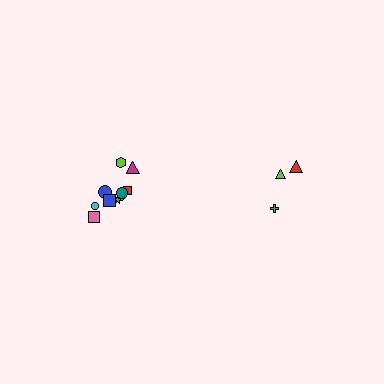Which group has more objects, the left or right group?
The left group.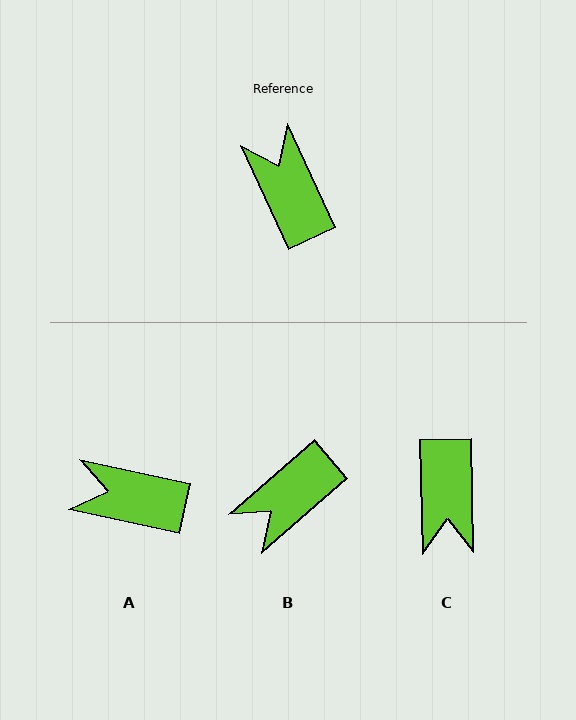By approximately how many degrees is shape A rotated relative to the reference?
Approximately 53 degrees counter-clockwise.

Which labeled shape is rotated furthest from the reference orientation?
C, about 157 degrees away.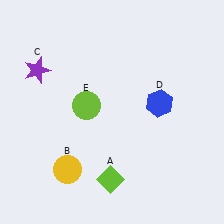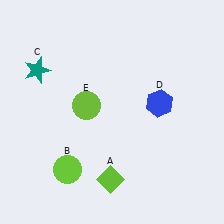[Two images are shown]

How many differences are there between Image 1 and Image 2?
There are 2 differences between the two images.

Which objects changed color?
B changed from yellow to lime. C changed from purple to teal.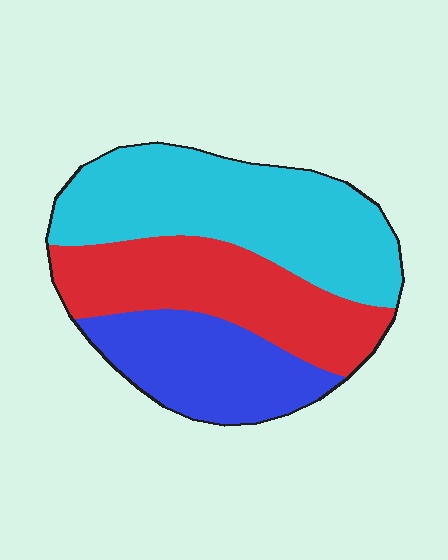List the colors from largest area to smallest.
From largest to smallest: cyan, red, blue.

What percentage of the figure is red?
Red covers 32% of the figure.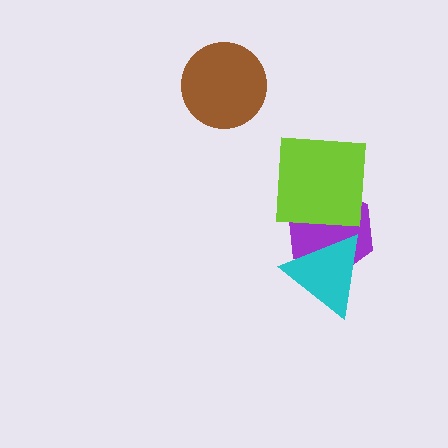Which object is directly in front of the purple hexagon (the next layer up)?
The cyan triangle is directly in front of the purple hexagon.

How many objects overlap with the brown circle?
0 objects overlap with the brown circle.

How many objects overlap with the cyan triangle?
1 object overlaps with the cyan triangle.